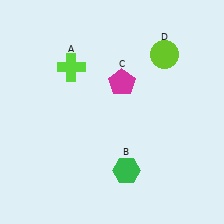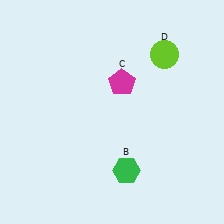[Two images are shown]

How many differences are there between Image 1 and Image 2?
There is 1 difference between the two images.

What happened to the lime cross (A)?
The lime cross (A) was removed in Image 2. It was in the top-left area of Image 1.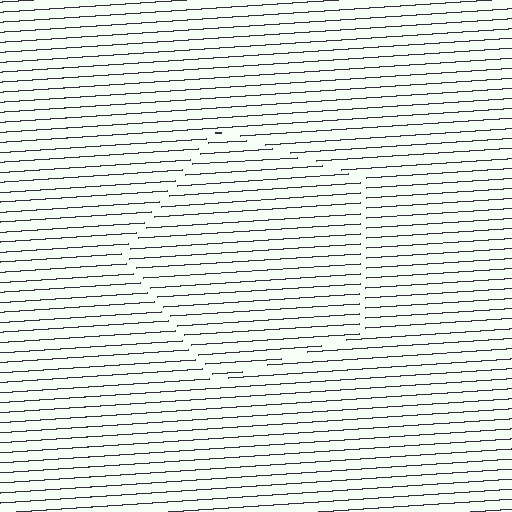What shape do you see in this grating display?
An illusory pentagon. The interior of the shape contains the same grating, shifted by half a period — the contour is defined by the phase discontinuity where line-ends from the inner and outer gratings abut.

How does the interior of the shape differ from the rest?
The interior of the shape contains the same grating, shifted by half a period — the contour is defined by the phase discontinuity where line-ends from the inner and outer gratings abut.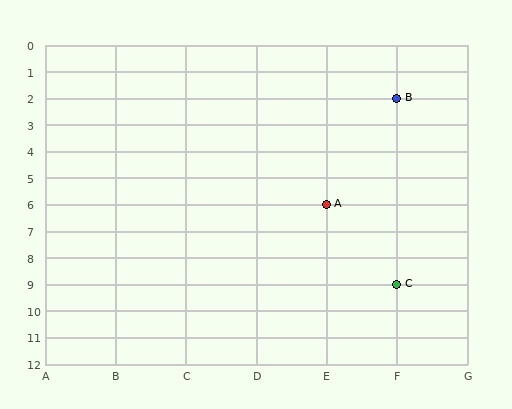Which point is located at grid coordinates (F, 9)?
Point C is at (F, 9).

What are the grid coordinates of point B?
Point B is at grid coordinates (F, 2).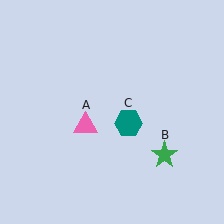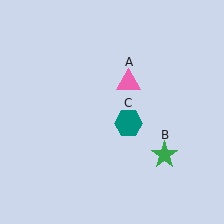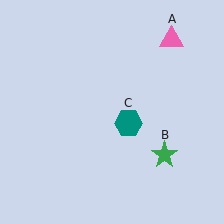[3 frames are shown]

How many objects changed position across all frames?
1 object changed position: pink triangle (object A).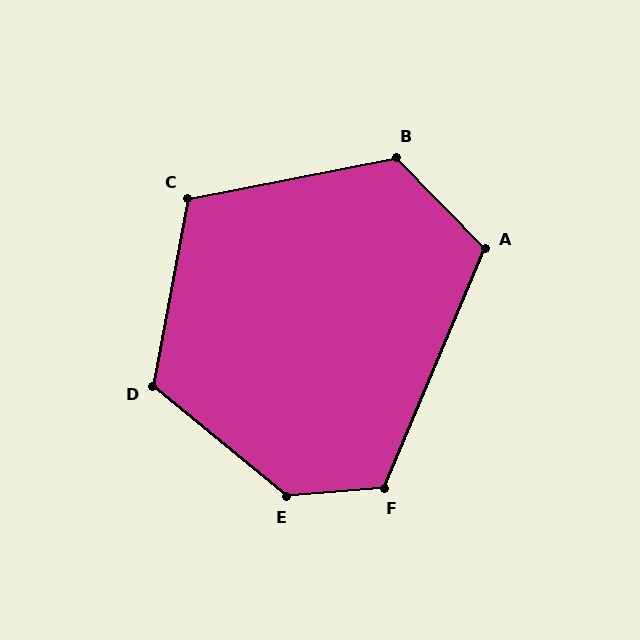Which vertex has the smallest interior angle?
C, at approximately 112 degrees.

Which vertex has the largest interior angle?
E, at approximately 135 degrees.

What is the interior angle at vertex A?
Approximately 113 degrees (obtuse).